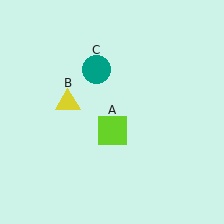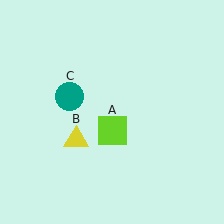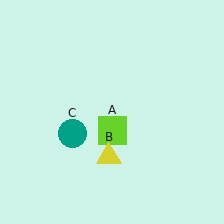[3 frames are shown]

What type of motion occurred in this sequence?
The yellow triangle (object B), teal circle (object C) rotated counterclockwise around the center of the scene.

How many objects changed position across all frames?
2 objects changed position: yellow triangle (object B), teal circle (object C).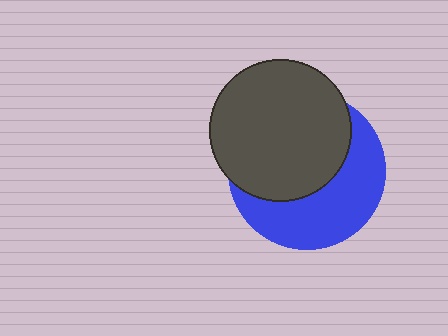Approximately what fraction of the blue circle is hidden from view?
Roughly 54% of the blue circle is hidden behind the dark gray circle.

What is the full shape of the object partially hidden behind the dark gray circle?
The partially hidden object is a blue circle.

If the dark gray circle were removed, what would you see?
You would see the complete blue circle.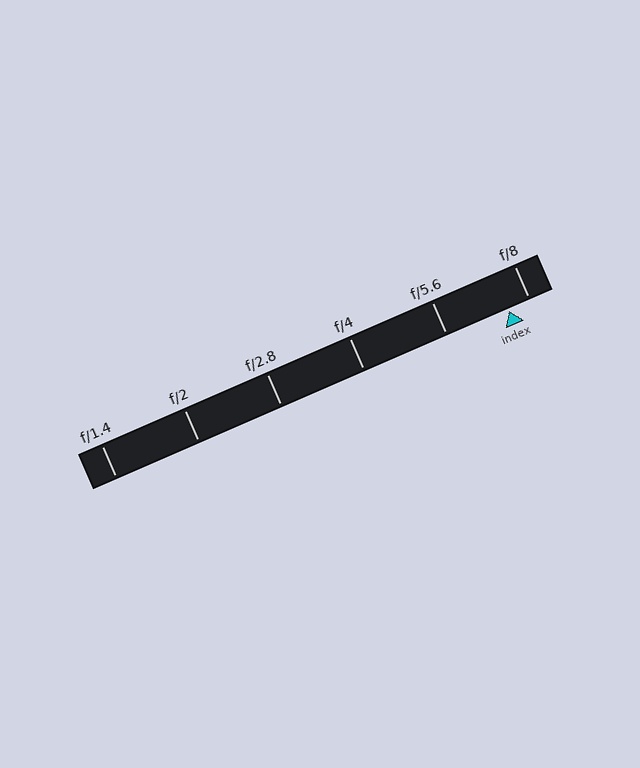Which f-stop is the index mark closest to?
The index mark is closest to f/8.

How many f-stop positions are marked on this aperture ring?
There are 6 f-stop positions marked.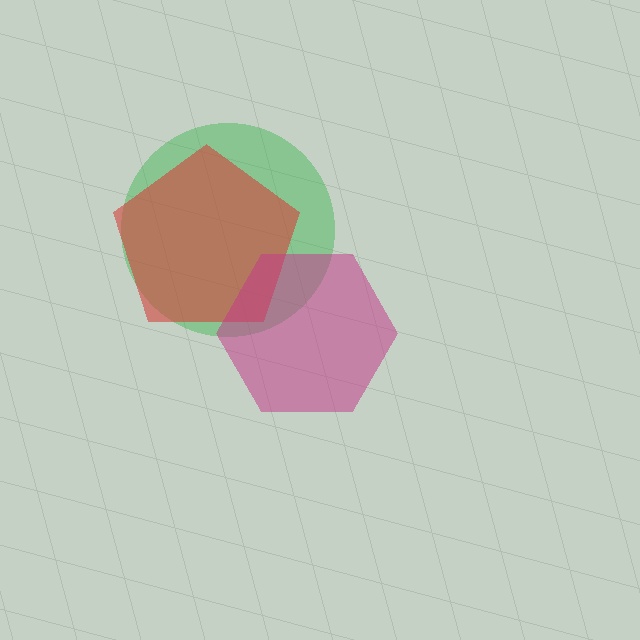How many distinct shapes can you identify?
There are 3 distinct shapes: a green circle, a red pentagon, a magenta hexagon.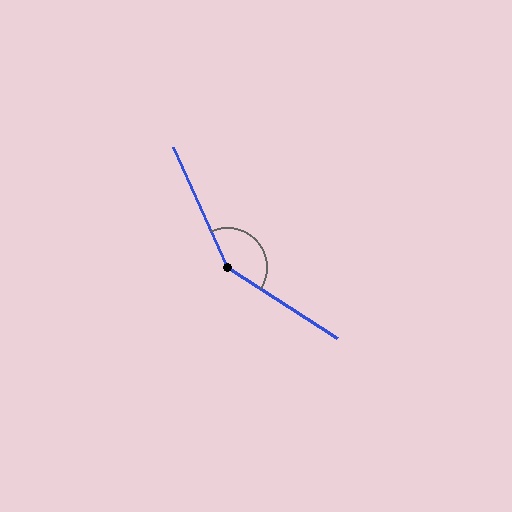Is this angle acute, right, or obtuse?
It is obtuse.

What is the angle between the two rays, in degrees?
Approximately 147 degrees.